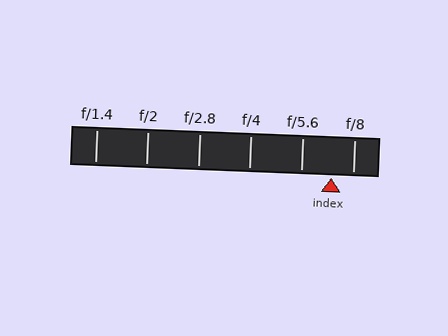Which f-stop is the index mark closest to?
The index mark is closest to f/8.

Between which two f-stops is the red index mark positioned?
The index mark is between f/5.6 and f/8.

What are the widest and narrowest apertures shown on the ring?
The widest aperture shown is f/1.4 and the narrowest is f/8.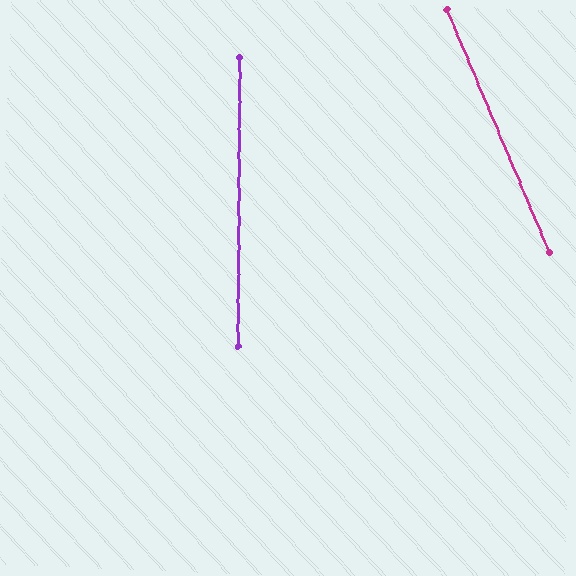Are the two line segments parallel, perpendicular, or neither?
Neither parallel nor perpendicular — they differ by about 23°.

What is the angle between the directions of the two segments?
Approximately 23 degrees.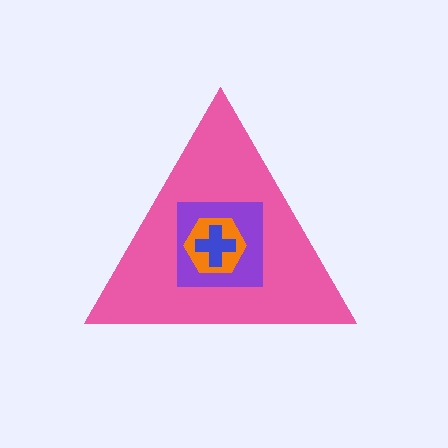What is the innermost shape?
The blue cross.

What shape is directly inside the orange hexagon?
The blue cross.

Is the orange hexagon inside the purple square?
Yes.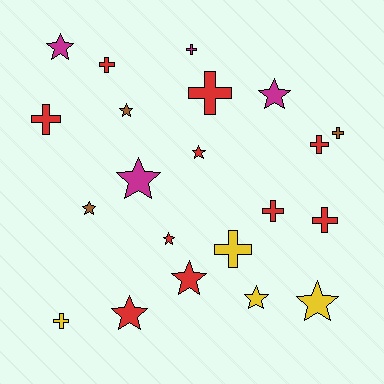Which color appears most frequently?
Red, with 10 objects.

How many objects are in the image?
There are 21 objects.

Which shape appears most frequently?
Star, with 11 objects.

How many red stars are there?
There are 4 red stars.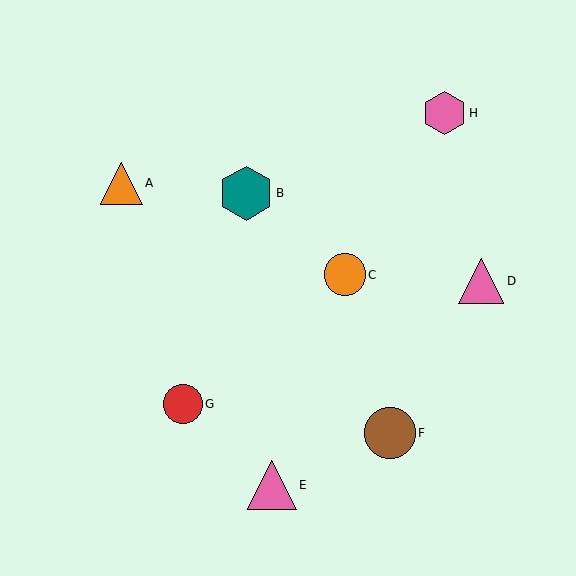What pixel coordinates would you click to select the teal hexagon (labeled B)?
Click at (246, 193) to select the teal hexagon B.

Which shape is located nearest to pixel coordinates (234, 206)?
The teal hexagon (labeled B) at (246, 193) is nearest to that location.